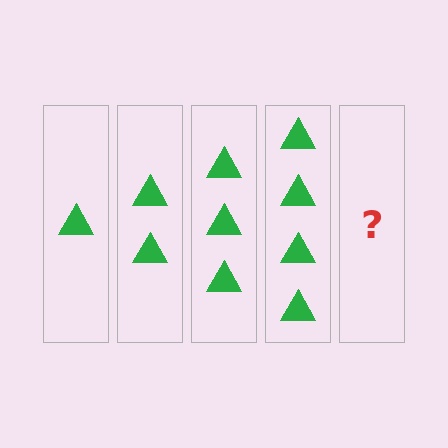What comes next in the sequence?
The next element should be 5 triangles.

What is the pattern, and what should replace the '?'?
The pattern is that each step adds one more triangle. The '?' should be 5 triangles.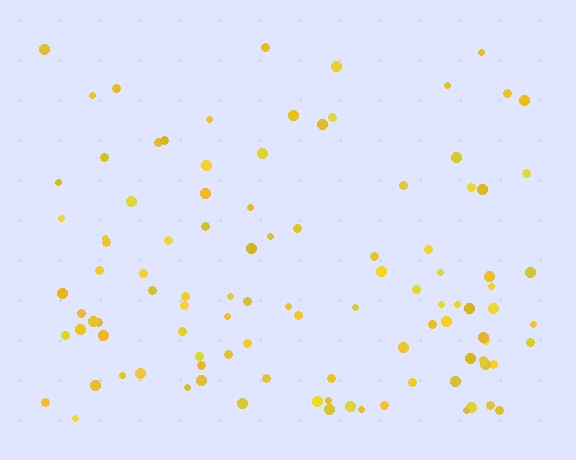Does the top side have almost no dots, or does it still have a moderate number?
Still a moderate number, just noticeably fewer than the bottom.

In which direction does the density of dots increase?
From top to bottom, with the bottom side densest.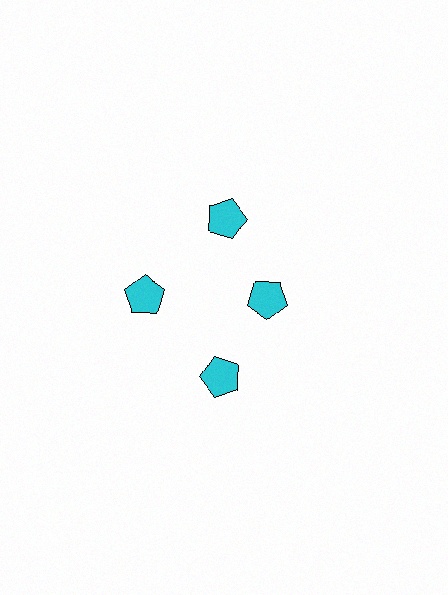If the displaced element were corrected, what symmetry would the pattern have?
It would have 4-fold rotational symmetry — the pattern would map onto itself every 90 degrees.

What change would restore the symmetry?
The symmetry would be restored by moving it outward, back onto the ring so that all 4 pentagons sit at equal angles and equal distance from the center.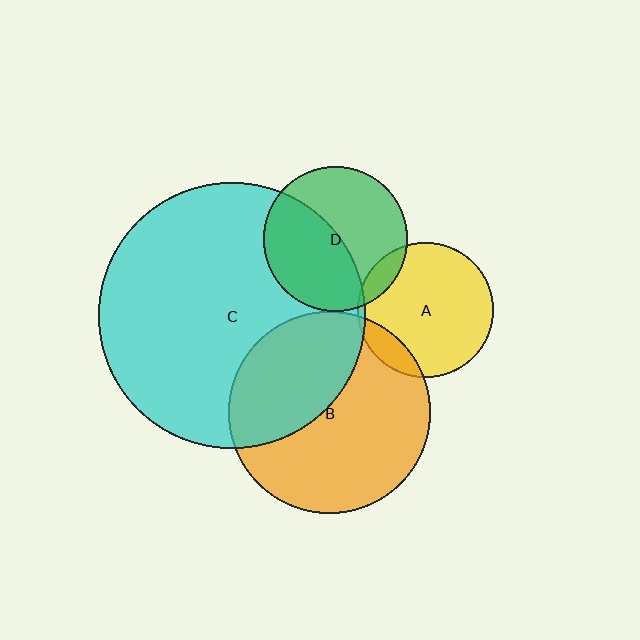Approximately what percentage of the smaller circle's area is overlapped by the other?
Approximately 40%.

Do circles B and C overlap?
Yes.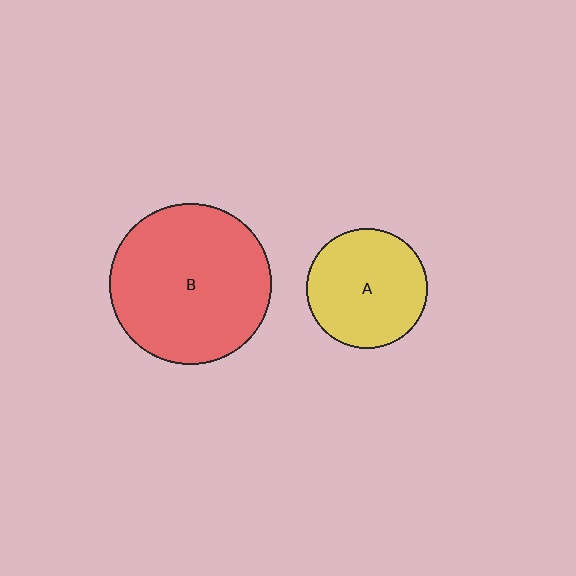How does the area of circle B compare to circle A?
Approximately 1.8 times.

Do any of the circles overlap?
No, none of the circles overlap.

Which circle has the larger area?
Circle B (red).